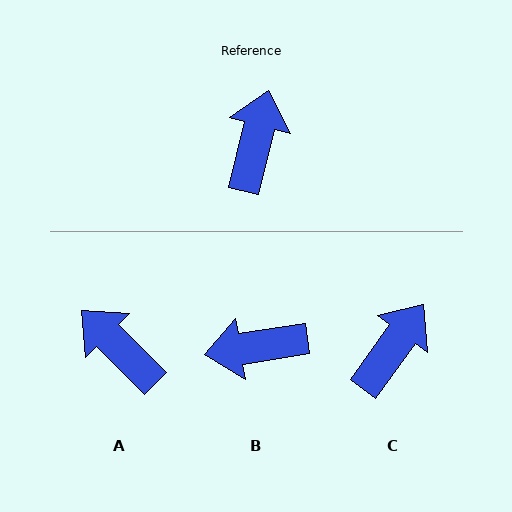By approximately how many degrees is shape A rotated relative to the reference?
Approximately 59 degrees counter-clockwise.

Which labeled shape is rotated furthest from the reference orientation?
B, about 113 degrees away.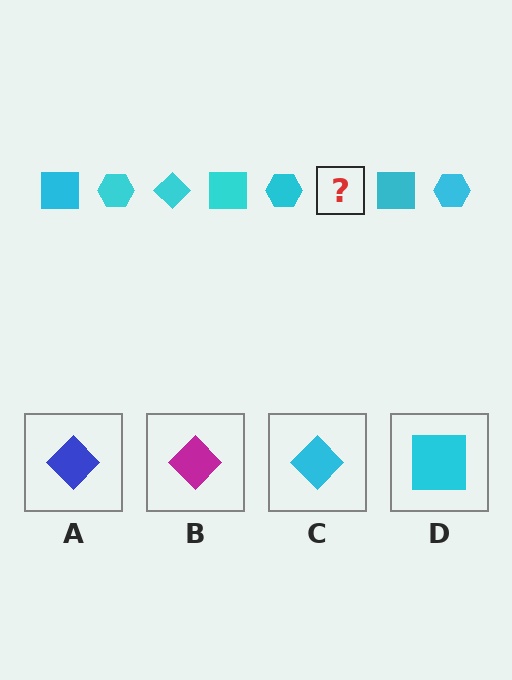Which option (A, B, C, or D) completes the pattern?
C.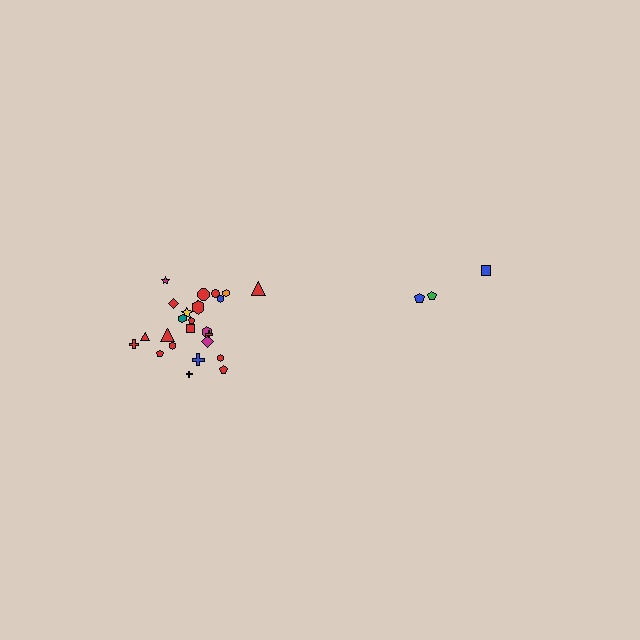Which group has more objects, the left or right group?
The left group.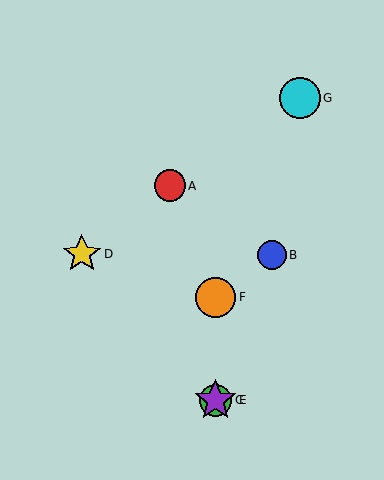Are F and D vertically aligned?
No, F is at x≈215 and D is at x≈82.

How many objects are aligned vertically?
3 objects (C, E, F) are aligned vertically.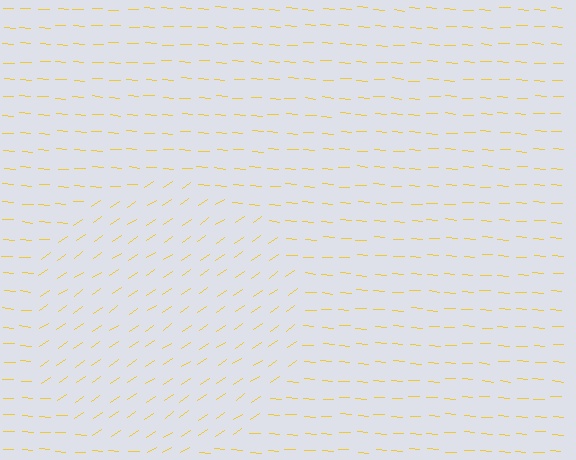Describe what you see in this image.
The image is filled with small yellow line segments. A circle region in the image has lines oriented differently from the surrounding lines, creating a visible texture boundary.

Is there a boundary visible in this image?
Yes, there is a texture boundary formed by a change in line orientation.